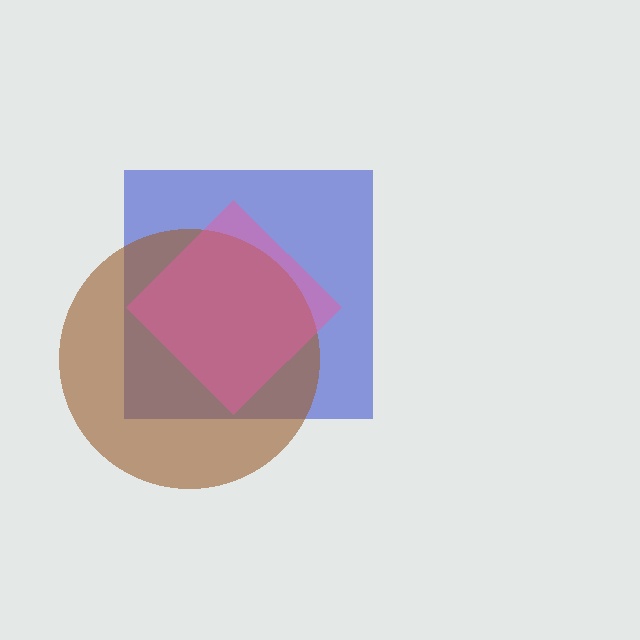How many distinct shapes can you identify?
There are 3 distinct shapes: a blue square, a brown circle, a pink diamond.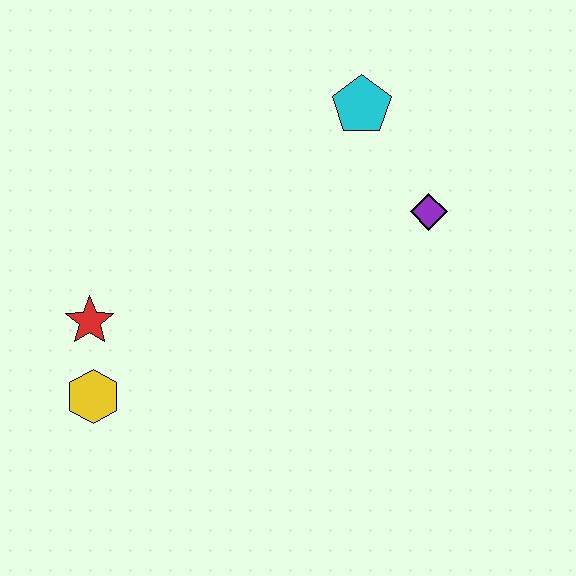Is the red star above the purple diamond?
No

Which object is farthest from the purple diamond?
The yellow hexagon is farthest from the purple diamond.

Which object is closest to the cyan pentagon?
The purple diamond is closest to the cyan pentagon.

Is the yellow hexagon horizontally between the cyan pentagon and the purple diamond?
No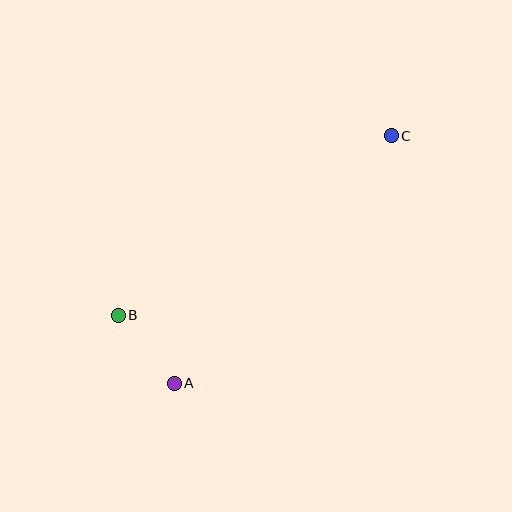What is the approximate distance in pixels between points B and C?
The distance between B and C is approximately 327 pixels.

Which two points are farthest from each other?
Points A and C are farthest from each other.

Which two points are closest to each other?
Points A and B are closest to each other.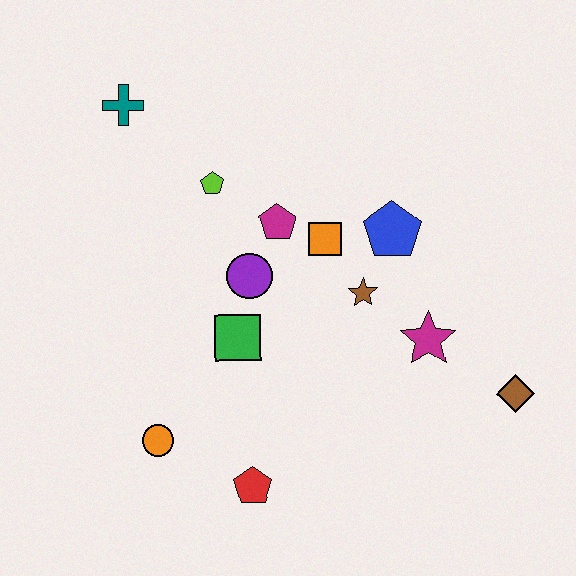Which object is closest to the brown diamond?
The magenta star is closest to the brown diamond.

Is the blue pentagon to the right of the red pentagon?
Yes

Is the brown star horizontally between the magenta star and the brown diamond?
No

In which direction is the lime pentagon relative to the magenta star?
The lime pentagon is to the left of the magenta star.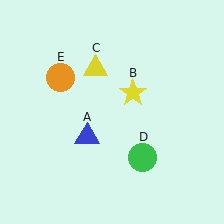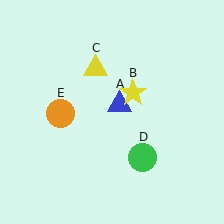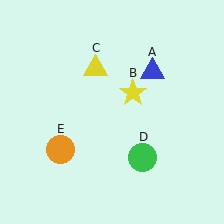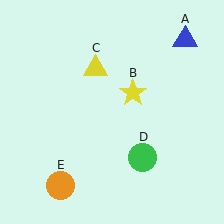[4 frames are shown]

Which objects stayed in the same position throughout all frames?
Yellow star (object B) and yellow triangle (object C) and green circle (object D) remained stationary.